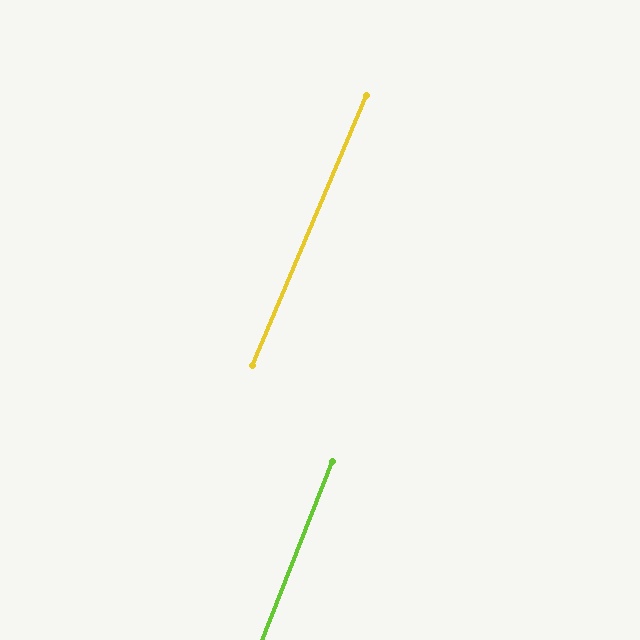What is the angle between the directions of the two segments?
Approximately 1 degree.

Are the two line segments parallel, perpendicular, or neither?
Parallel — their directions differ by only 1.3°.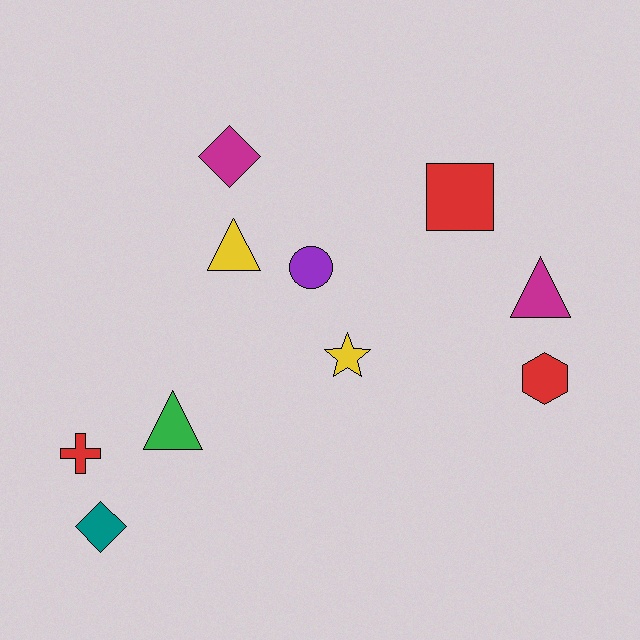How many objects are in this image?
There are 10 objects.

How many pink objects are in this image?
There are no pink objects.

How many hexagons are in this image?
There is 1 hexagon.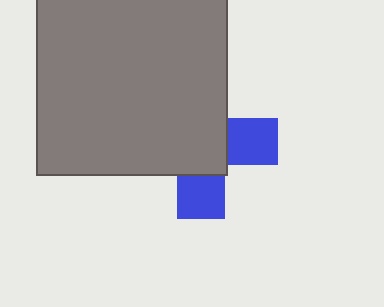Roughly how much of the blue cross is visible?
A small part of it is visible (roughly 36%).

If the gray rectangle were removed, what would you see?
You would see the complete blue cross.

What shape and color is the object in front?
The object in front is a gray rectangle.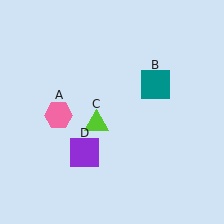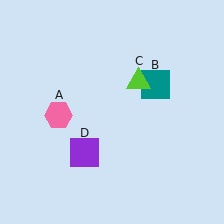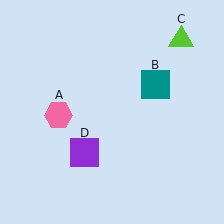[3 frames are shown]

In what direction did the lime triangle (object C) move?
The lime triangle (object C) moved up and to the right.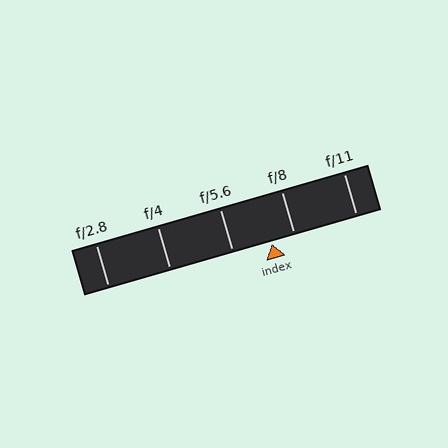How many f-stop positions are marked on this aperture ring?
There are 5 f-stop positions marked.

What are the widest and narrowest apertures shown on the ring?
The widest aperture shown is f/2.8 and the narrowest is f/11.